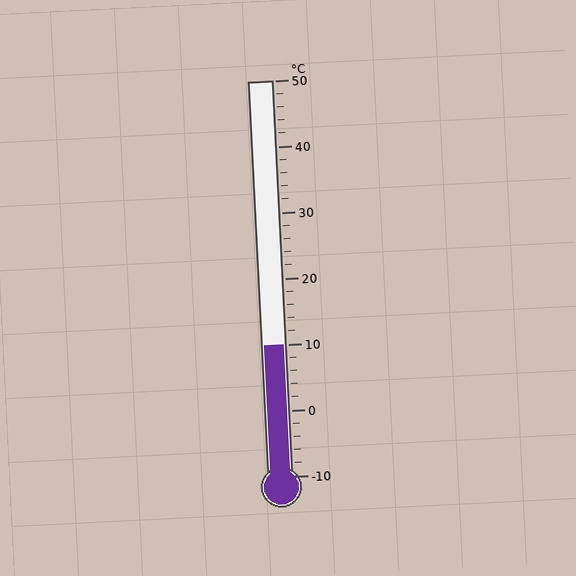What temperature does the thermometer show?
The thermometer shows approximately 10°C.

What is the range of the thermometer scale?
The thermometer scale ranges from -10°C to 50°C.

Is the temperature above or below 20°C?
The temperature is below 20°C.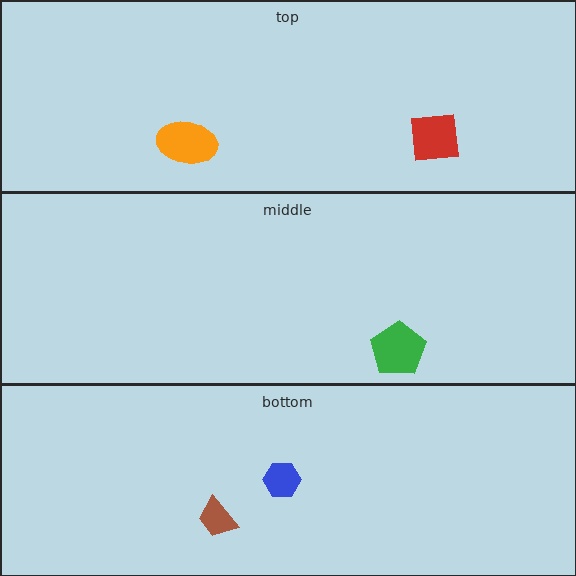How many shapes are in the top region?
2.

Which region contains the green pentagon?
The middle region.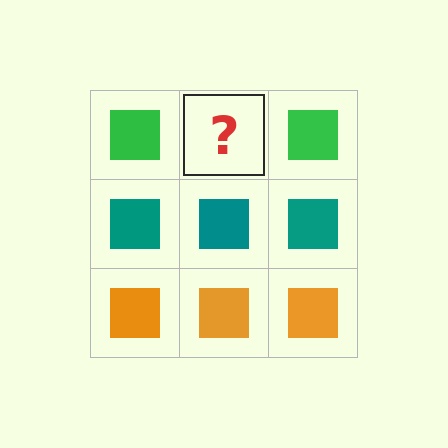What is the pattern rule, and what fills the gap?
The rule is that each row has a consistent color. The gap should be filled with a green square.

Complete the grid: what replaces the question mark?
The question mark should be replaced with a green square.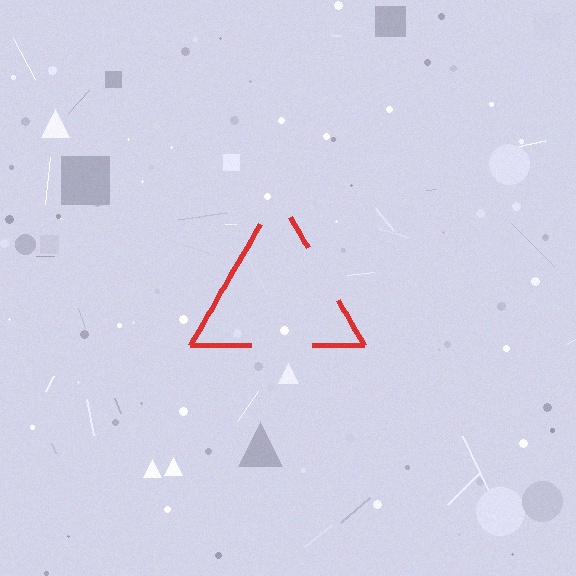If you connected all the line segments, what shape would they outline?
They would outline a triangle.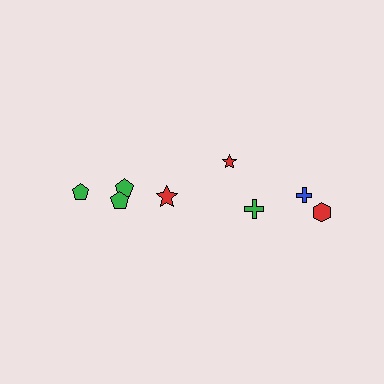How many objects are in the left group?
There are 3 objects.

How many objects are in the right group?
There are 5 objects.